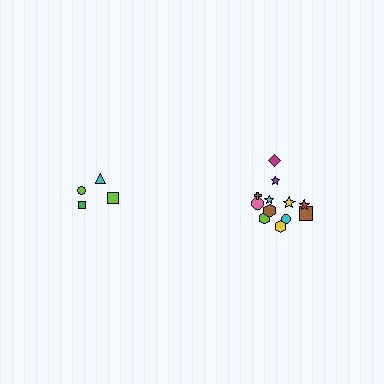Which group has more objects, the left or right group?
The right group.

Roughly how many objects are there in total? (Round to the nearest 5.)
Roughly 15 objects in total.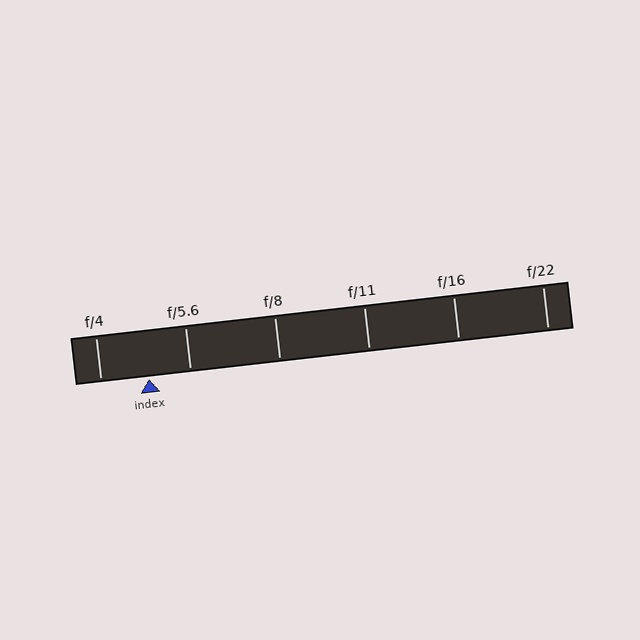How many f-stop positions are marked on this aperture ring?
There are 6 f-stop positions marked.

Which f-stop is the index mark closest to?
The index mark is closest to f/5.6.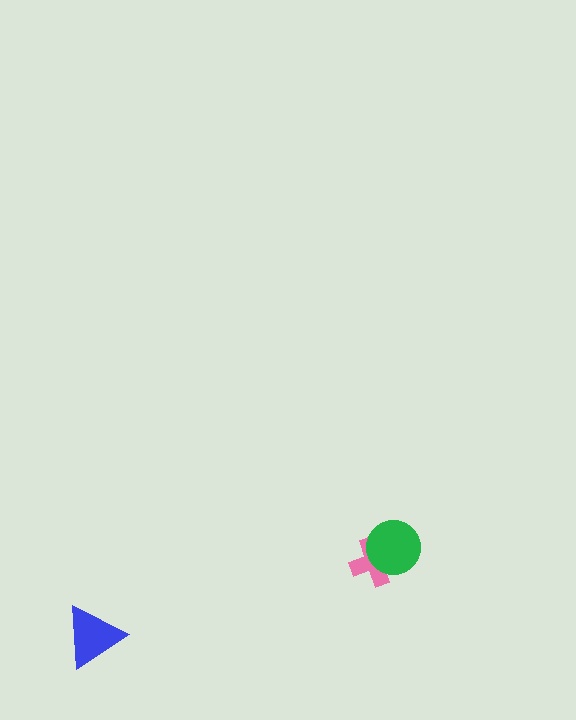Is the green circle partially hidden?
No, no other shape covers it.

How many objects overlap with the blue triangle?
0 objects overlap with the blue triangle.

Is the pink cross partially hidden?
Yes, it is partially covered by another shape.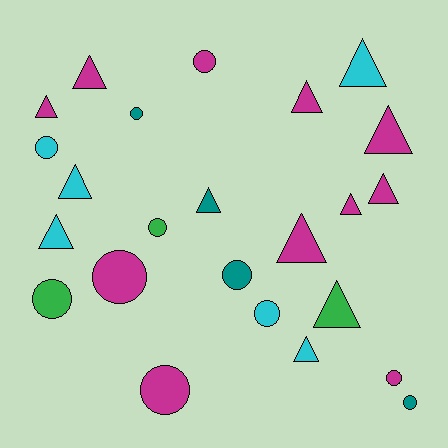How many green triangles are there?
There is 1 green triangle.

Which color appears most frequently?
Magenta, with 11 objects.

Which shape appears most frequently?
Triangle, with 13 objects.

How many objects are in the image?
There are 24 objects.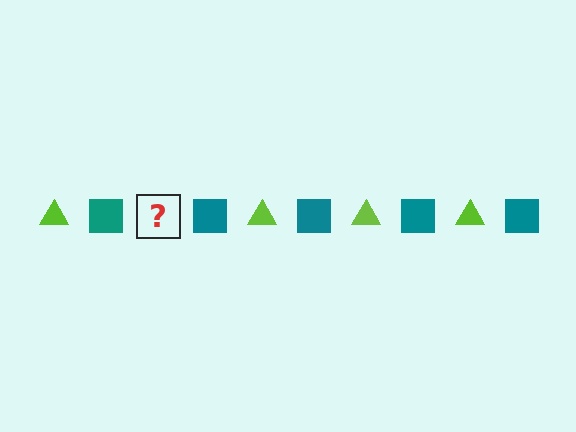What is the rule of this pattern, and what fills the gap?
The rule is that the pattern alternates between lime triangle and teal square. The gap should be filled with a lime triangle.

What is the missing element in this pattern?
The missing element is a lime triangle.